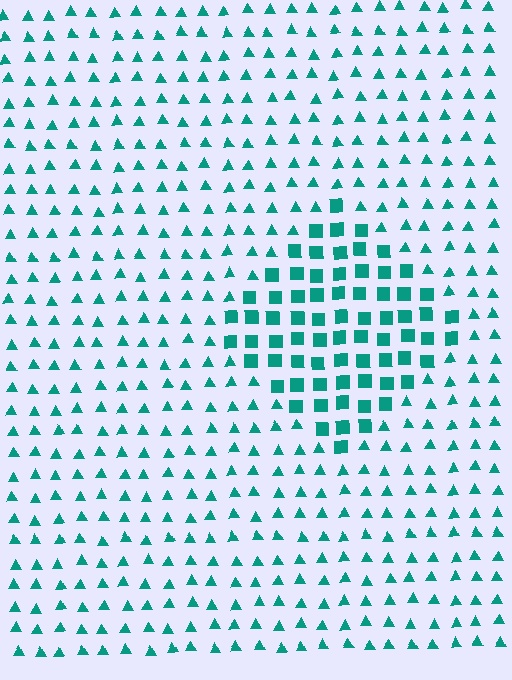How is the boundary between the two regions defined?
The boundary is defined by a change in element shape: squares inside vs. triangles outside. All elements share the same color and spacing.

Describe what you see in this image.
The image is filled with small teal elements arranged in a uniform grid. A diamond-shaped region contains squares, while the surrounding area contains triangles. The boundary is defined purely by the change in element shape.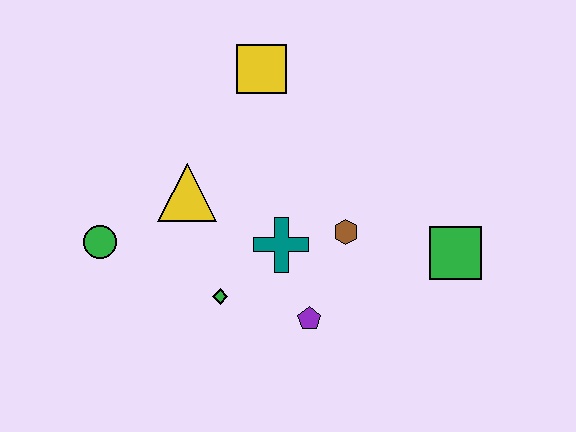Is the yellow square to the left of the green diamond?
No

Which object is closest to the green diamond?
The teal cross is closest to the green diamond.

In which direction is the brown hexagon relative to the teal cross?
The brown hexagon is to the right of the teal cross.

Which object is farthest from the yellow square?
The green square is farthest from the yellow square.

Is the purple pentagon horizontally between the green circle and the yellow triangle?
No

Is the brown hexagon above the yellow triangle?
No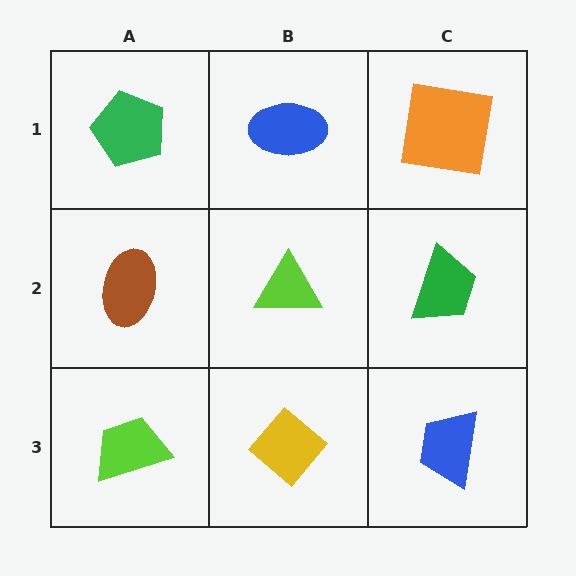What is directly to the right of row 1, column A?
A blue ellipse.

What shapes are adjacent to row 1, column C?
A green trapezoid (row 2, column C), a blue ellipse (row 1, column B).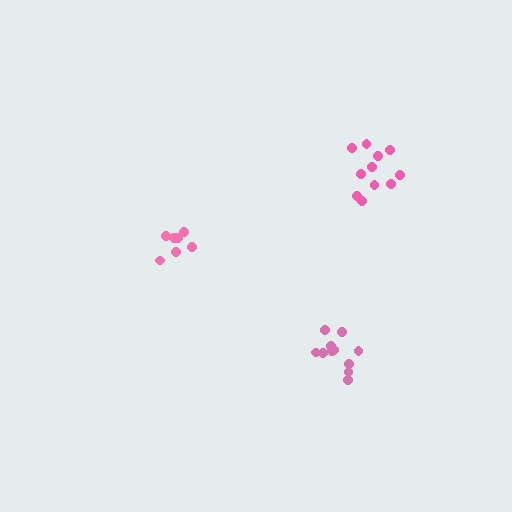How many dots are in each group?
Group 1: 11 dots, Group 2: 7 dots, Group 3: 11 dots (29 total).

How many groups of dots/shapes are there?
There are 3 groups.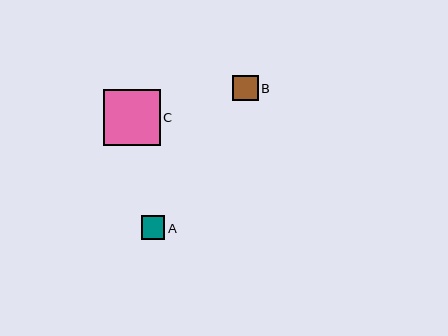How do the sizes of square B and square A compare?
Square B and square A are approximately the same size.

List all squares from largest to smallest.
From largest to smallest: C, B, A.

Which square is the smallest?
Square A is the smallest with a size of approximately 24 pixels.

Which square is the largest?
Square C is the largest with a size of approximately 56 pixels.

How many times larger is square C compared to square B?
Square C is approximately 2.2 times the size of square B.